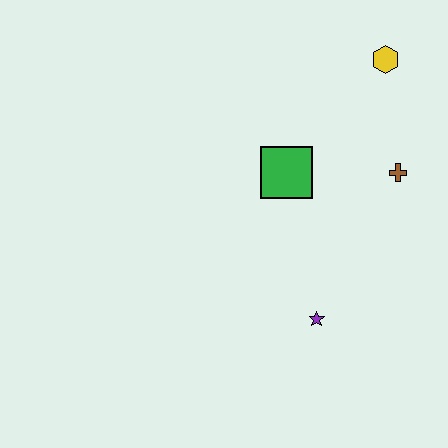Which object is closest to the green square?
The brown cross is closest to the green square.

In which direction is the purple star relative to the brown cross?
The purple star is below the brown cross.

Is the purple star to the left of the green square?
No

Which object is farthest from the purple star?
The yellow hexagon is farthest from the purple star.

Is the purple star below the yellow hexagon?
Yes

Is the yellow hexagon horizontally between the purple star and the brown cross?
Yes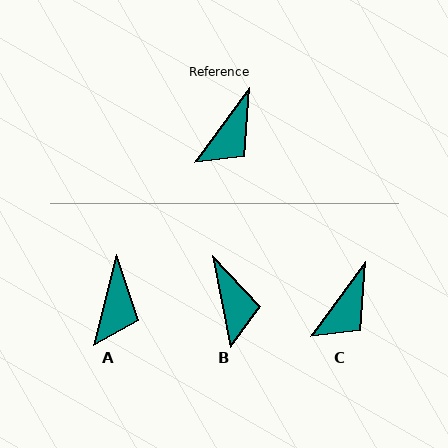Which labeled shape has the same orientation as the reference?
C.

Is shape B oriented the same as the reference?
No, it is off by about 47 degrees.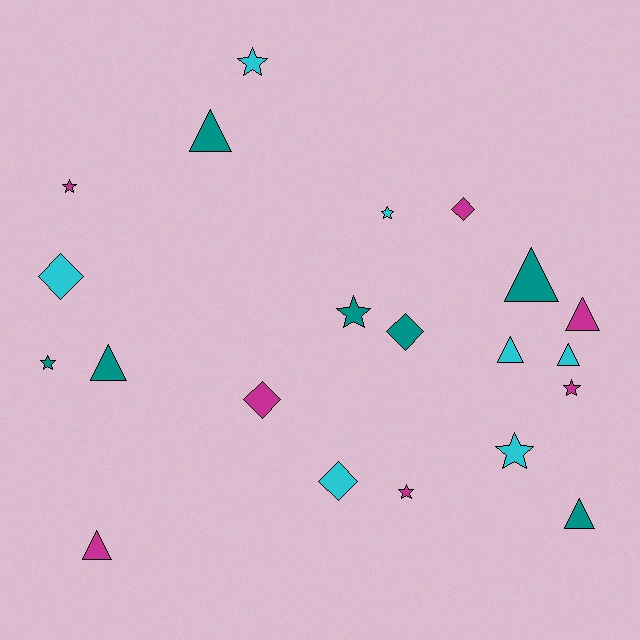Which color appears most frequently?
Teal, with 7 objects.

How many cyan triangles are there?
There are 2 cyan triangles.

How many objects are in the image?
There are 21 objects.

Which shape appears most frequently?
Triangle, with 8 objects.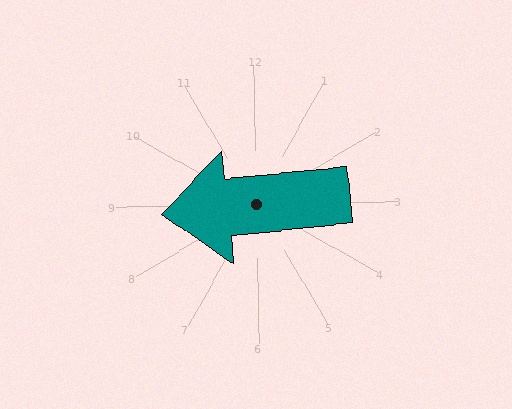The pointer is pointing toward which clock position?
Roughly 9 o'clock.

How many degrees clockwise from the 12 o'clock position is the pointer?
Approximately 265 degrees.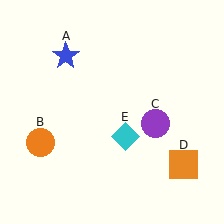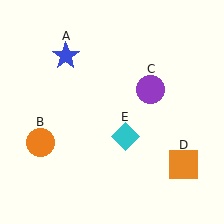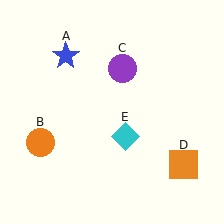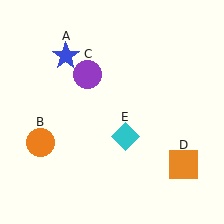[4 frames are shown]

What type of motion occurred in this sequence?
The purple circle (object C) rotated counterclockwise around the center of the scene.